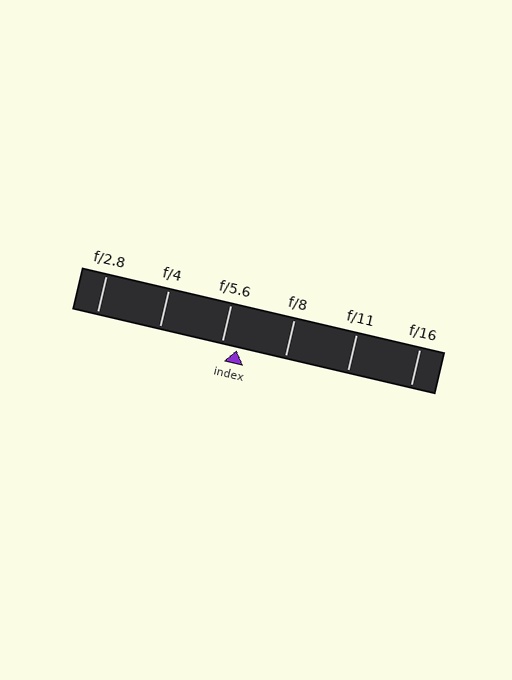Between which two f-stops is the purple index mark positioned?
The index mark is between f/5.6 and f/8.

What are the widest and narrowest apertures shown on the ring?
The widest aperture shown is f/2.8 and the narrowest is f/16.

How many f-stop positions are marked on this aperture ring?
There are 6 f-stop positions marked.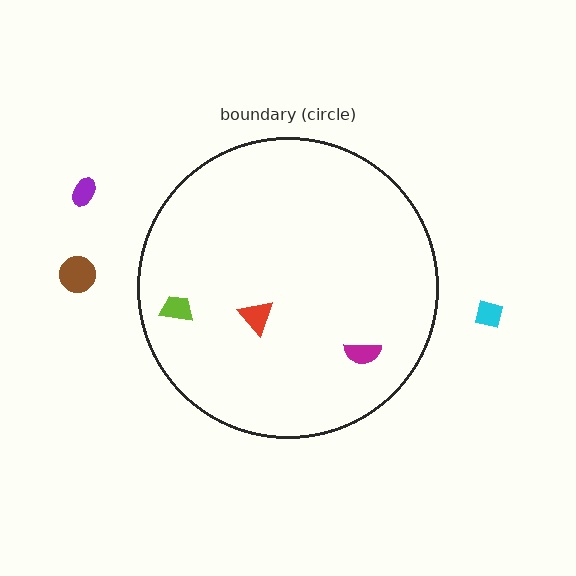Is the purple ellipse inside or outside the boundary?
Outside.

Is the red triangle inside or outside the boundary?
Inside.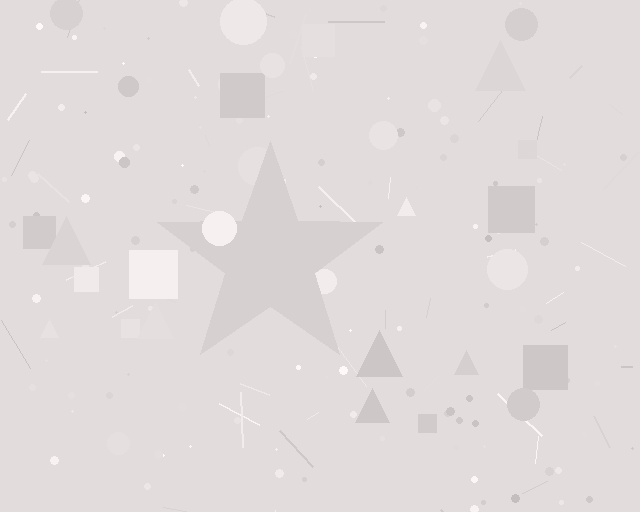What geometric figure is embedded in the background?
A star is embedded in the background.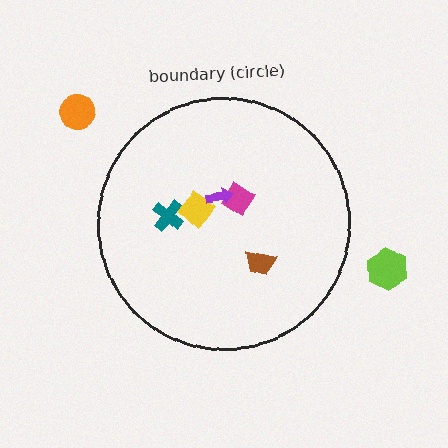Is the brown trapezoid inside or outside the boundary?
Inside.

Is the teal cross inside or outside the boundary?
Inside.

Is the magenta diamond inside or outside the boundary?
Inside.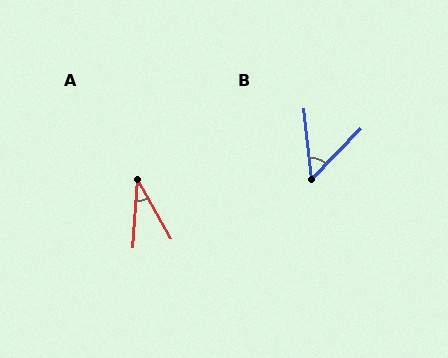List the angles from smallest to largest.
A (33°), B (50°).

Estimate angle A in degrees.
Approximately 33 degrees.